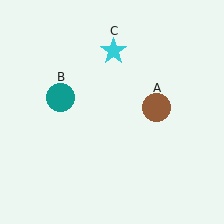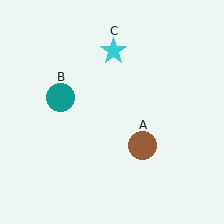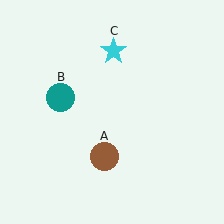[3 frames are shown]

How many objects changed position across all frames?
1 object changed position: brown circle (object A).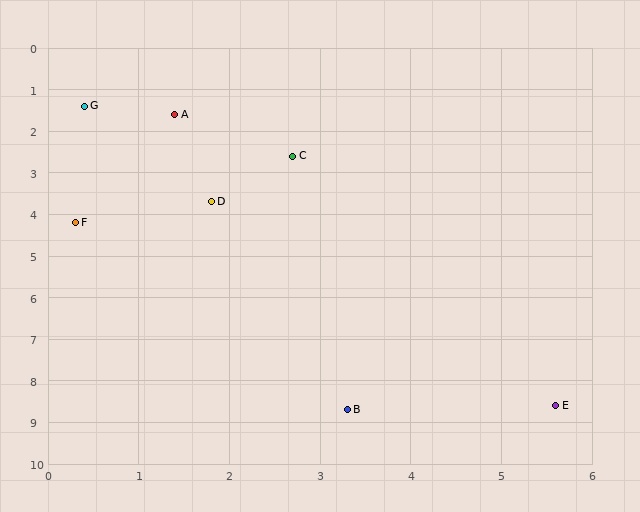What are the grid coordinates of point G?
Point G is at approximately (0.4, 1.4).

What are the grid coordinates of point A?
Point A is at approximately (1.4, 1.6).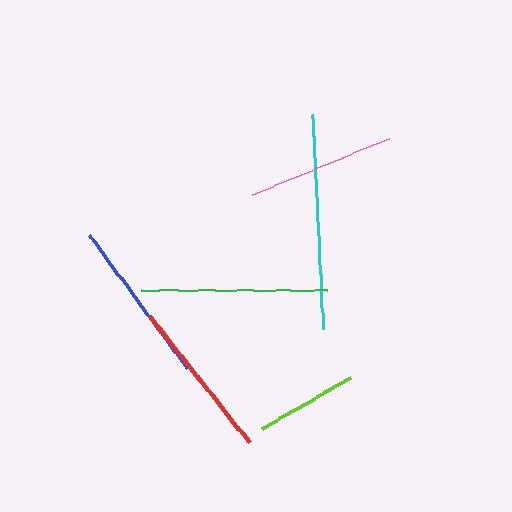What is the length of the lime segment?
The lime segment is approximately 103 pixels long.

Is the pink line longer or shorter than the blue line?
The blue line is longer than the pink line.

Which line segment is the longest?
The cyan line is the longest at approximately 215 pixels.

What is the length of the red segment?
The red segment is approximately 162 pixels long.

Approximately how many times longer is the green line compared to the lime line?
The green line is approximately 1.8 times the length of the lime line.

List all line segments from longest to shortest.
From longest to shortest: cyan, green, blue, red, pink, lime.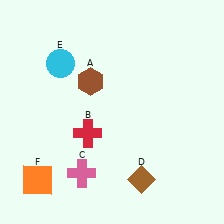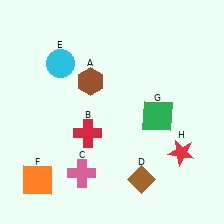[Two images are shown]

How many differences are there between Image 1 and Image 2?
There are 2 differences between the two images.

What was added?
A green square (G), a red star (H) were added in Image 2.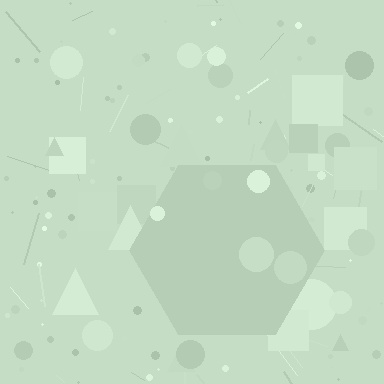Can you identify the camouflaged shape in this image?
The camouflaged shape is a hexagon.